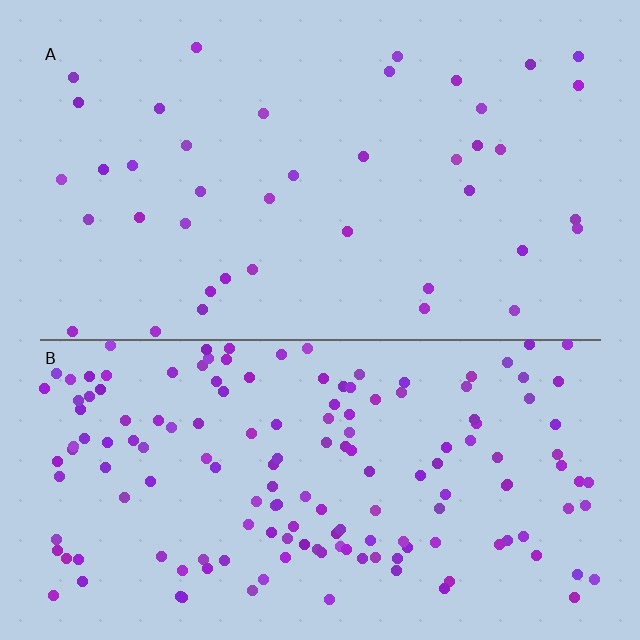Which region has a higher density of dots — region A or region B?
B (the bottom).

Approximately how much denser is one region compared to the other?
Approximately 3.9× — region B over region A.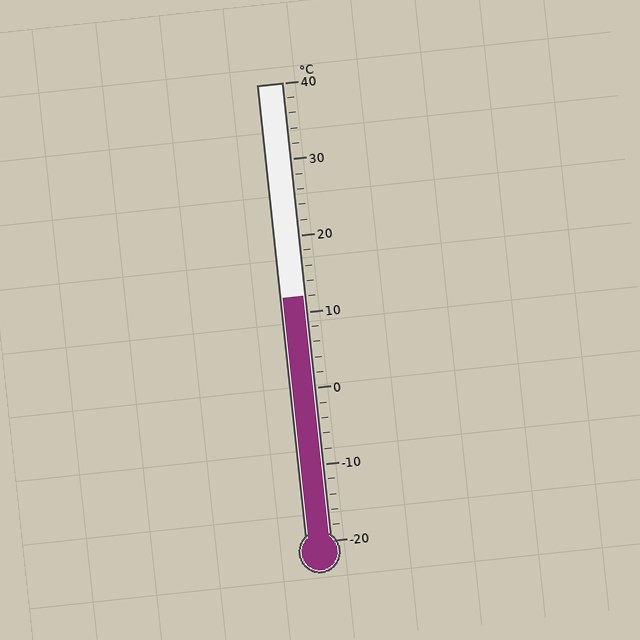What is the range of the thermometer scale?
The thermometer scale ranges from -20°C to 40°C.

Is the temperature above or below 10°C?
The temperature is above 10°C.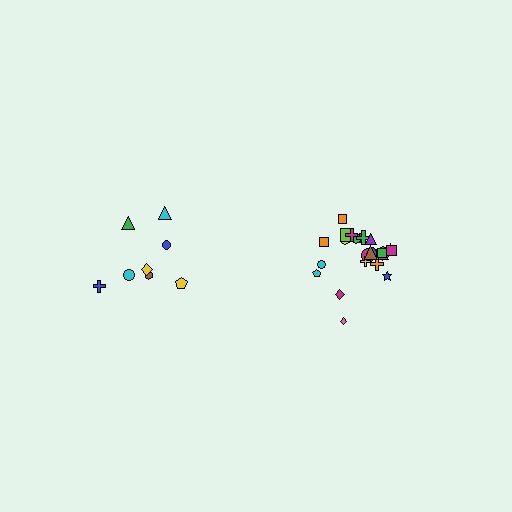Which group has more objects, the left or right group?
The right group.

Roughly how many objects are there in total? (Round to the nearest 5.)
Roughly 35 objects in total.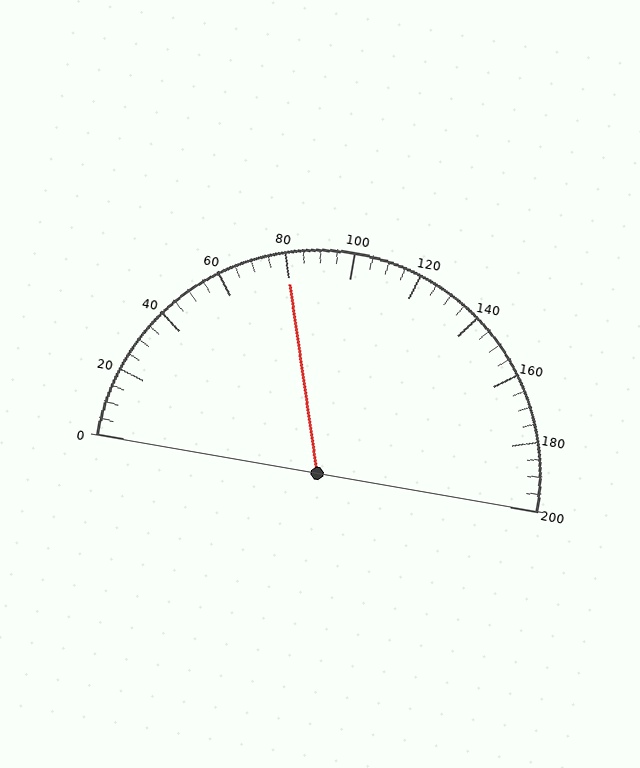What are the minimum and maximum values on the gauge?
The gauge ranges from 0 to 200.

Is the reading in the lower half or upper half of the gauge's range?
The reading is in the lower half of the range (0 to 200).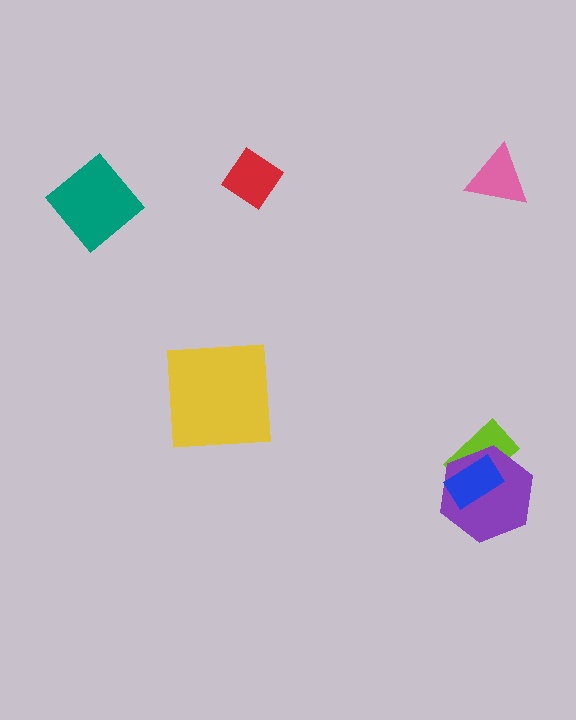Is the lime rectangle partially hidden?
Yes, it is partially covered by another shape.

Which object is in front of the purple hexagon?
The blue rectangle is in front of the purple hexagon.